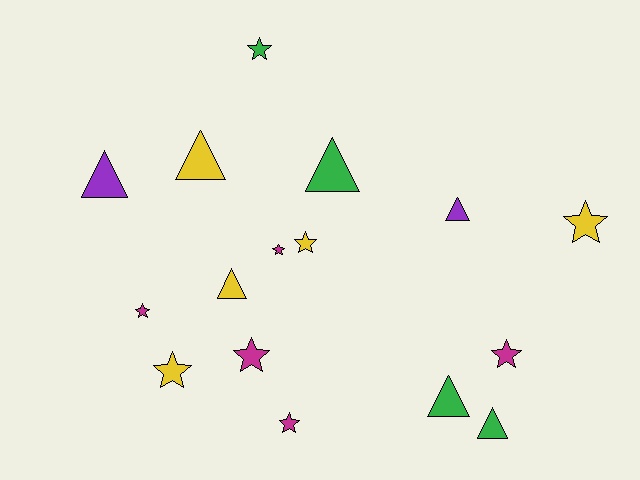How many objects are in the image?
There are 16 objects.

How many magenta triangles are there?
There are no magenta triangles.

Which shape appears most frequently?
Star, with 9 objects.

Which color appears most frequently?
Yellow, with 5 objects.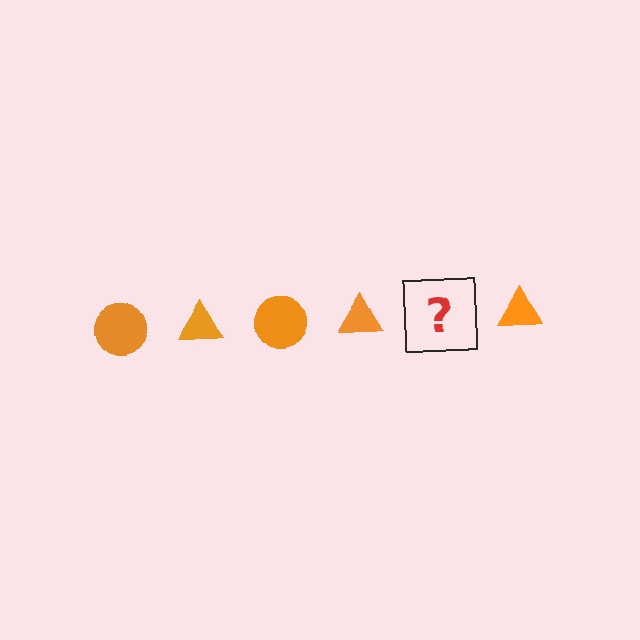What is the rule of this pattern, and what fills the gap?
The rule is that the pattern cycles through circle, triangle shapes in orange. The gap should be filled with an orange circle.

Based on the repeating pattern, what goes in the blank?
The blank should be an orange circle.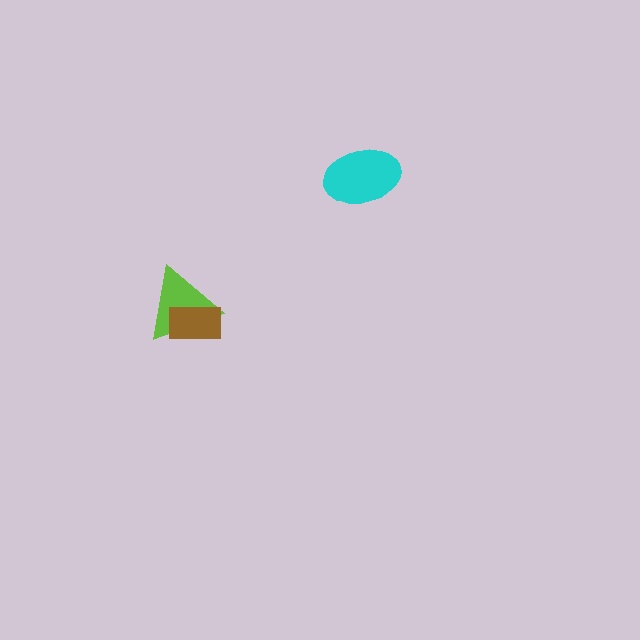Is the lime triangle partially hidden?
Yes, it is partially covered by another shape.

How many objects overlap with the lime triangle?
1 object overlaps with the lime triangle.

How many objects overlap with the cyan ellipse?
0 objects overlap with the cyan ellipse.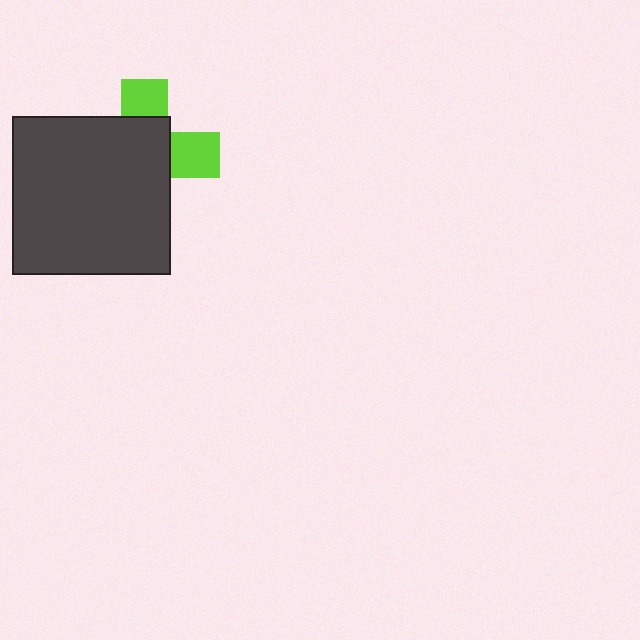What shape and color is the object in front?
The object in front is a dark gray square.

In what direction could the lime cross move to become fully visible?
The lime cross could move toward the upper-right. That would shift it out from behind the dark gray square entirely.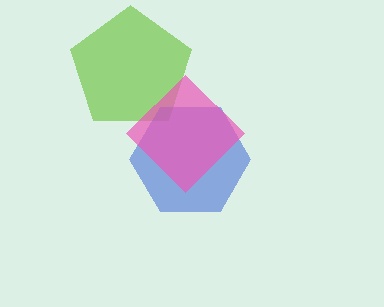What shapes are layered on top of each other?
The layered shapes are: a lime pentagon, a blue hexagon, a pink diamond.